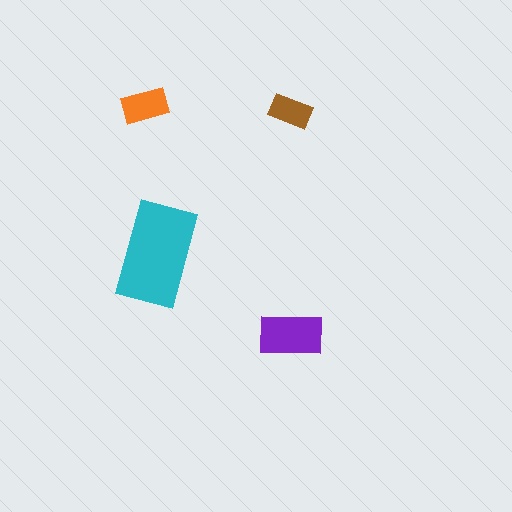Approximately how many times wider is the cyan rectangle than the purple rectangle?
About 1.5 times wider.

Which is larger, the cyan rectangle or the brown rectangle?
The cyan one.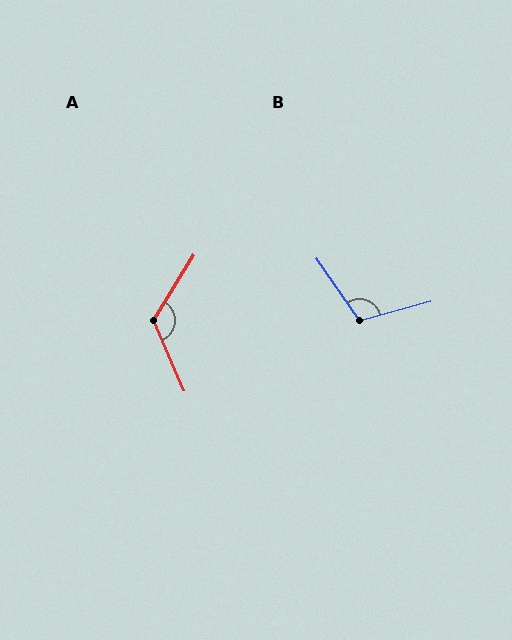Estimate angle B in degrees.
Approximately 109 degrees.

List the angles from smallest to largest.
B (109°), A (125°).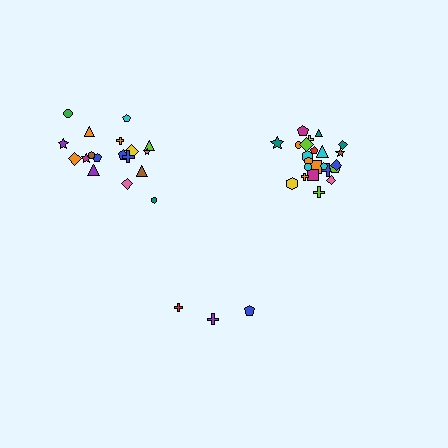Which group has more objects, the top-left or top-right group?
The top-right group.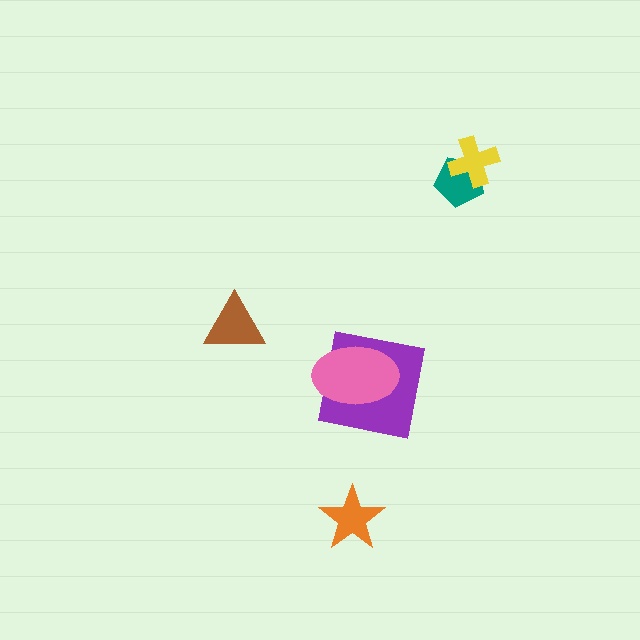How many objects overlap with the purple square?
1 object overlaps with the purple square.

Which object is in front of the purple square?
The pink ellipse is in front of the purple square.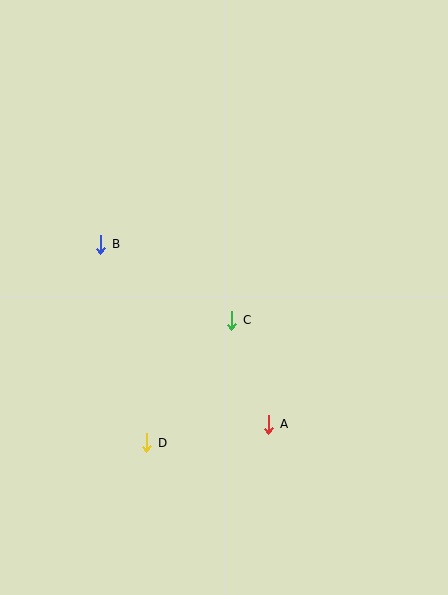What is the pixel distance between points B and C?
The distance between B and C is 151 pixels.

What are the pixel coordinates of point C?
Point C is at (232, 320).